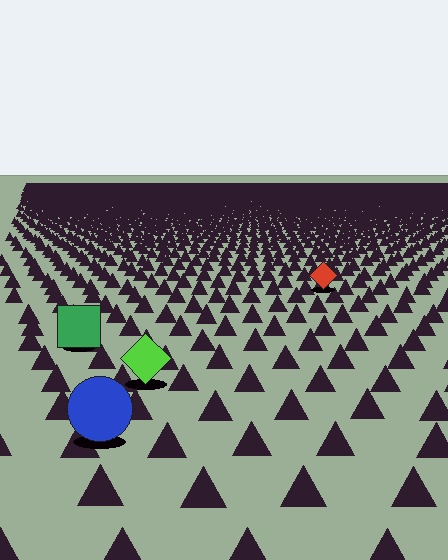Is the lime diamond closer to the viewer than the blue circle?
No. The blue circle is closer — you can tell from the texture gradient: the ground texture is coarser near it.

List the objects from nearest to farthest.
From nearest to farthest: the blue circle, the lime diamond, the green square, the red diamond.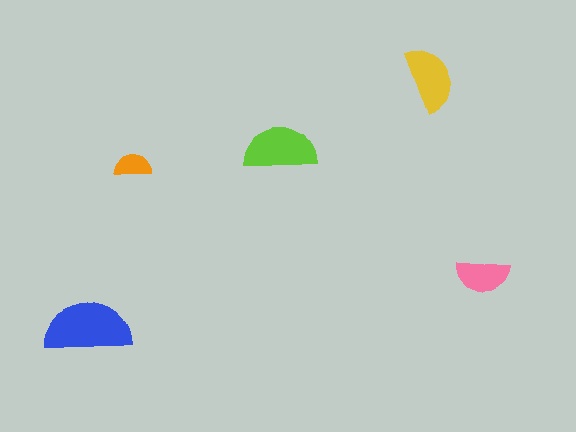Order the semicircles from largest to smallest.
the blue one, the lime one, the yellow one, the pink one, the orange one.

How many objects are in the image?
There are 5 objects in the image.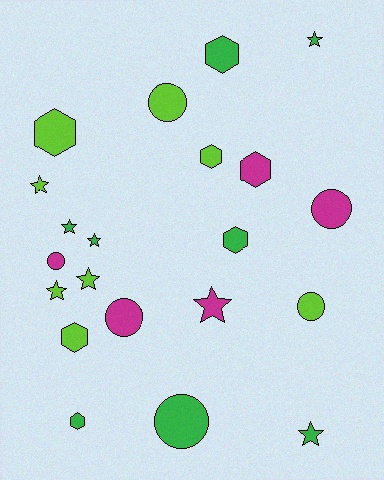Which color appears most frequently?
Green, with 8 objects.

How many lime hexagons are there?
There are 3 lime hexagons.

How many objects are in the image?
There are 21 objects.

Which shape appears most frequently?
Star, with 8 objects.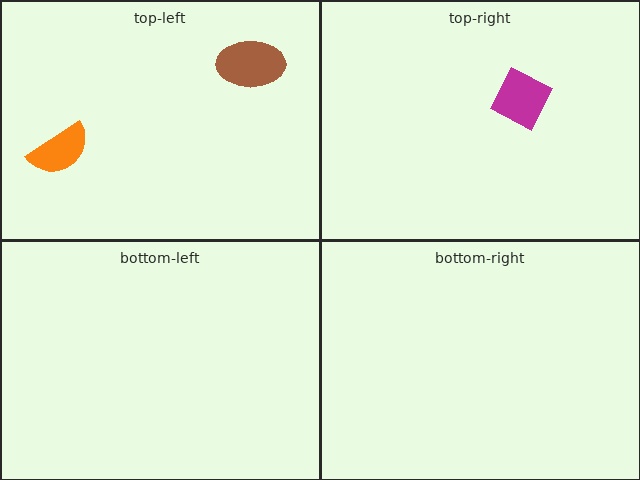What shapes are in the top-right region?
The magenta diamond.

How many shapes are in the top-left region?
2.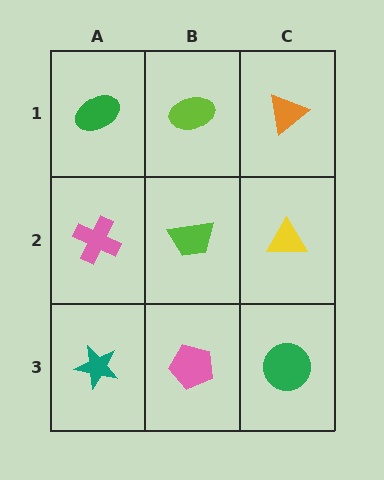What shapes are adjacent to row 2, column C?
An orange triangle (row 1, column C), a green circle (row 3, column C), a lime trapezoid (row 2, column B).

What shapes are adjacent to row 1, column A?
A pink cross (row 2, column A), a lime ellipse (row 1, column B).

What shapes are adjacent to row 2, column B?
A lime ellipse (row 1, column B), a pink pentagon (row 3, column B), a pink cross (row 2, column A), a yellow triangle (row 2, column C).